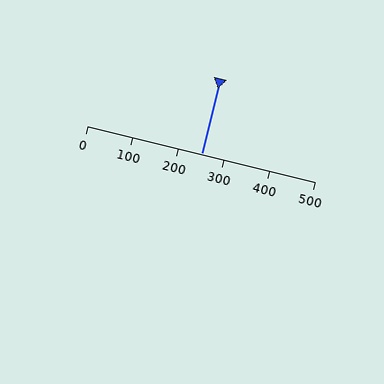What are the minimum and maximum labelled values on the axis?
The axis runs from 0 to 500.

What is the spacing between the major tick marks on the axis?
The major ticks are spaced 100 apart.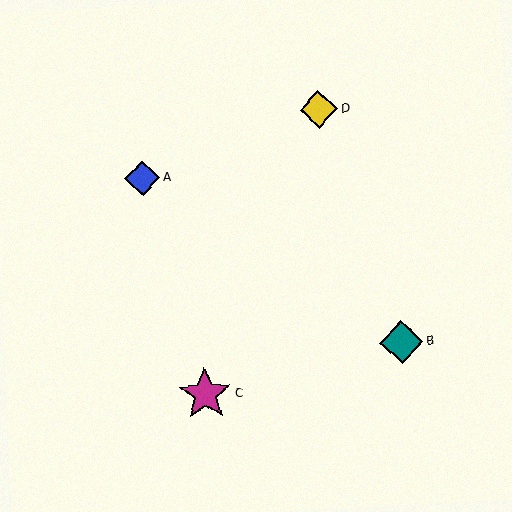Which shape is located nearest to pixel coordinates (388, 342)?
The teal diamond (labeled B) at (402, 342) is nearest to that location.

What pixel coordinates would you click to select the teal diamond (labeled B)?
Click at (402, 342) to select the teal diamond B.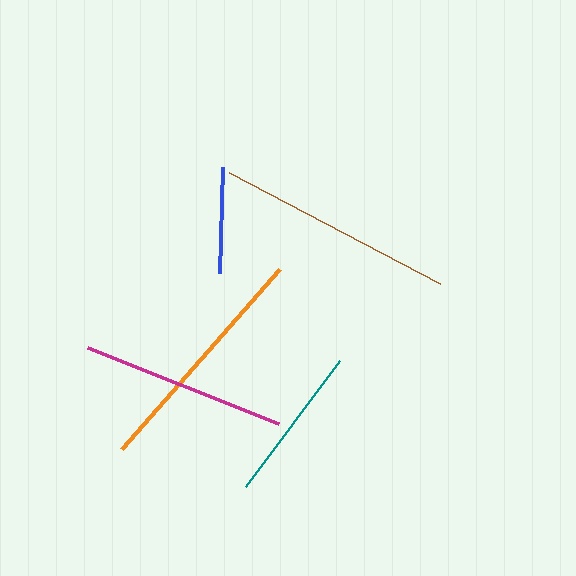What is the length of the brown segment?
The brown segment is approximately 239 pixels long.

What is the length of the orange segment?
The orange segment is approximately 240 pixels long.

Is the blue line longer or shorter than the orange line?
The orange line is longer than the blue line.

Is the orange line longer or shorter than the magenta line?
The orange line is longer than the magenta line.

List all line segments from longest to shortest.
From longest to shortest: orange, brown, magenta, teal, blue.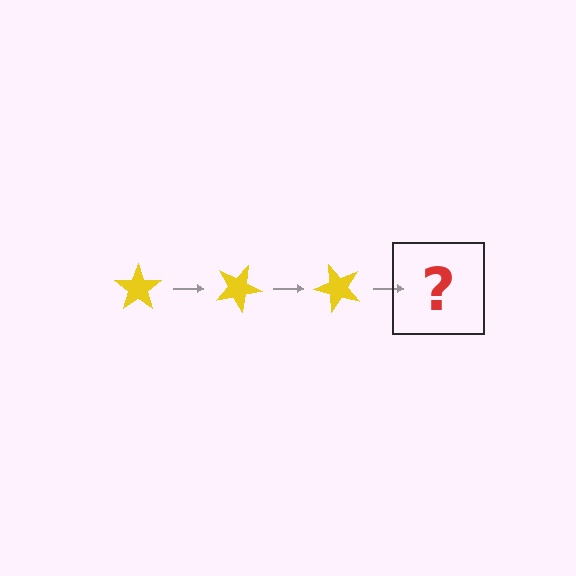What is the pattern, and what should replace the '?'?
The pattern is that the star rotates 25 degrees each step. The '?' should be a yellow star rotated 75 degrees.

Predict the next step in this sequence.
The next step is a yellow star rotated 75 degrees.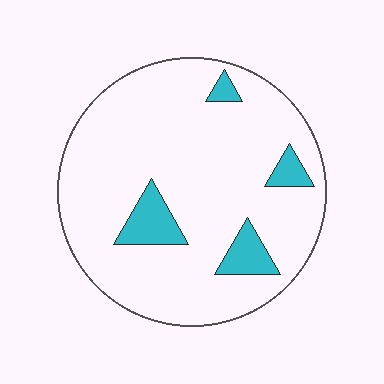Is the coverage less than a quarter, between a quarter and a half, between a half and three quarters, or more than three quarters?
Less than a quarter.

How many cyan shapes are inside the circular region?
4.